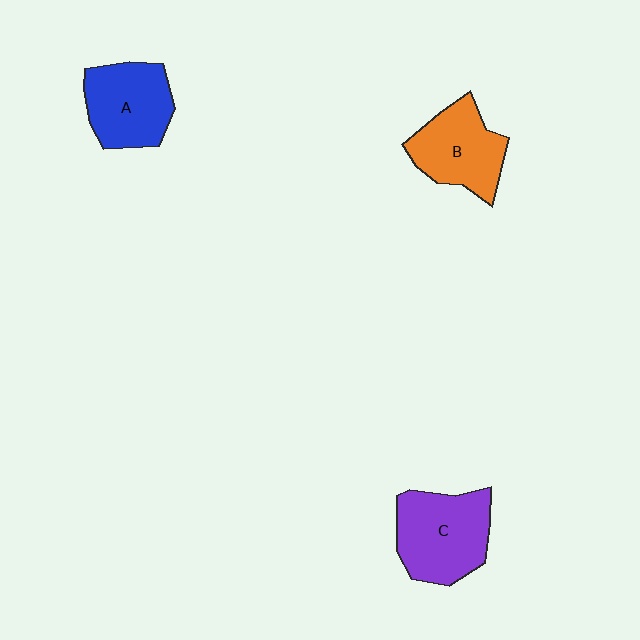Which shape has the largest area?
Shape C (purple).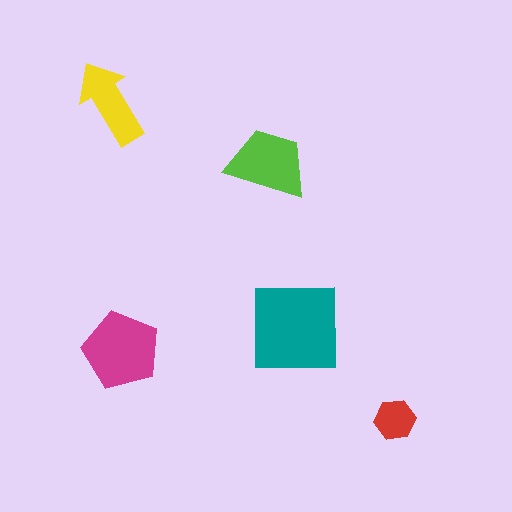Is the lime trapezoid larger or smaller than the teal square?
Smaller.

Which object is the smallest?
The red hexagon.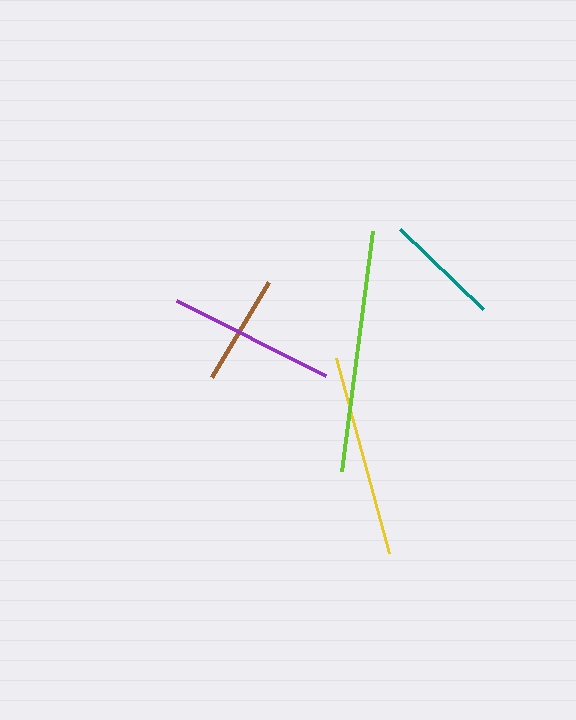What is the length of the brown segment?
The brown segment is approximately 111 pixels long.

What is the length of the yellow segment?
The yellow segment is approximately 202 pixels long.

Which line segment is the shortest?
The brown line is the shortest at approximately 111 pixels.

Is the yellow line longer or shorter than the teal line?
The yellow line is longer than the teal line.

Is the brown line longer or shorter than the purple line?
The purple line is longer than the brown line.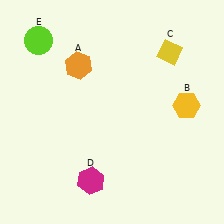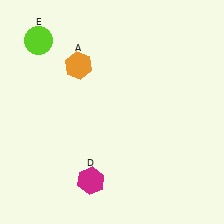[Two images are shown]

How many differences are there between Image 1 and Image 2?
There are 2 differences between the two images.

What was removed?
The yellow hexagon (B), the yellow diamond (C) were removed in Image 2.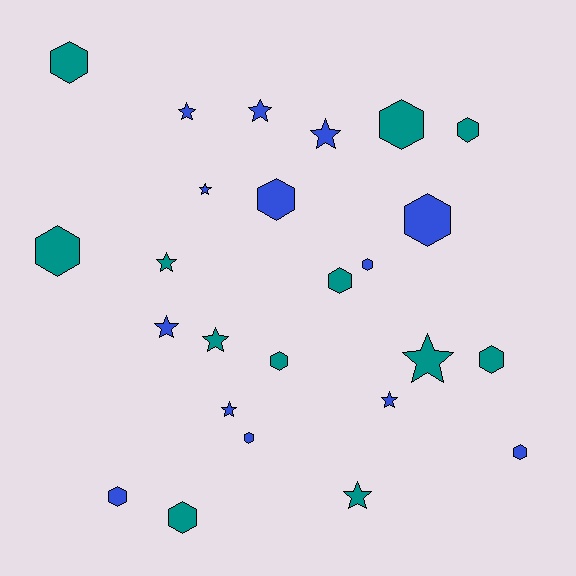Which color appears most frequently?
Blue, with 13 objects.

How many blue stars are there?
There are 7 blue stars.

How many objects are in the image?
There are 25 objects.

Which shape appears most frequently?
Hexagon, with 14 objects.